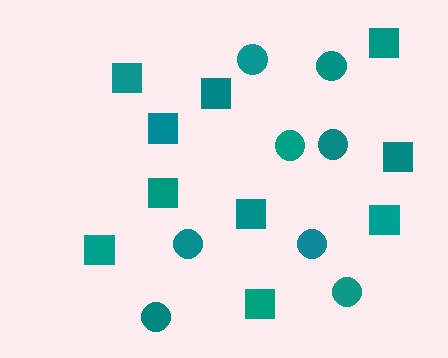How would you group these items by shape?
There are 2 groups: one group of circles (8) and one group of squares (10).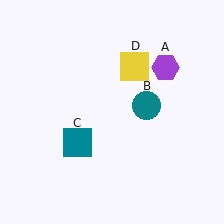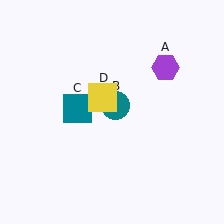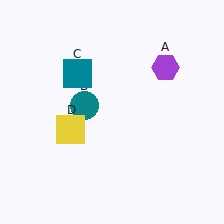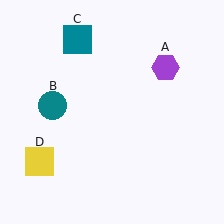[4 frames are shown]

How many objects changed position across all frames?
3 objects changed position: teal circle (object B), teal square (object C), yellow square (object D).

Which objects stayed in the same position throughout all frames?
Purple hexagon (object A) remained stationary.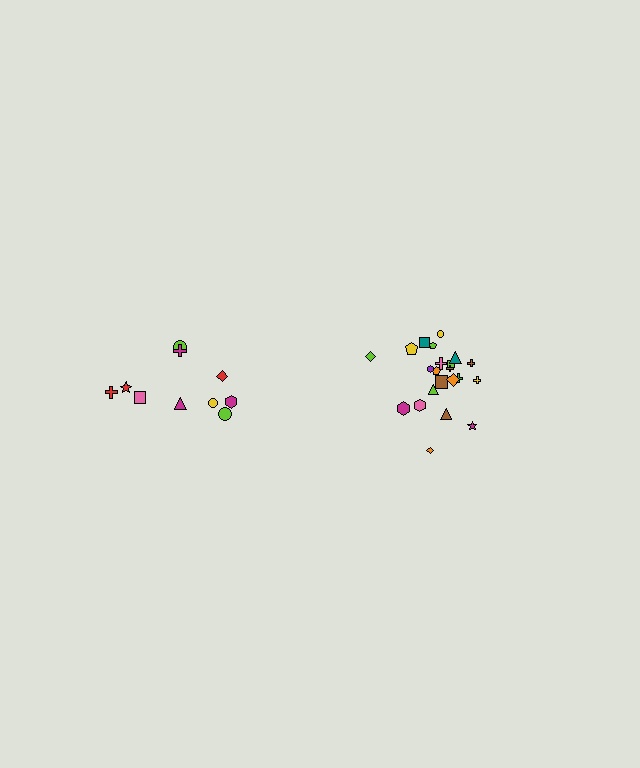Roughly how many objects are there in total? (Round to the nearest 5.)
Roughly 30 objects in total.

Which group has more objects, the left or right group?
The right group.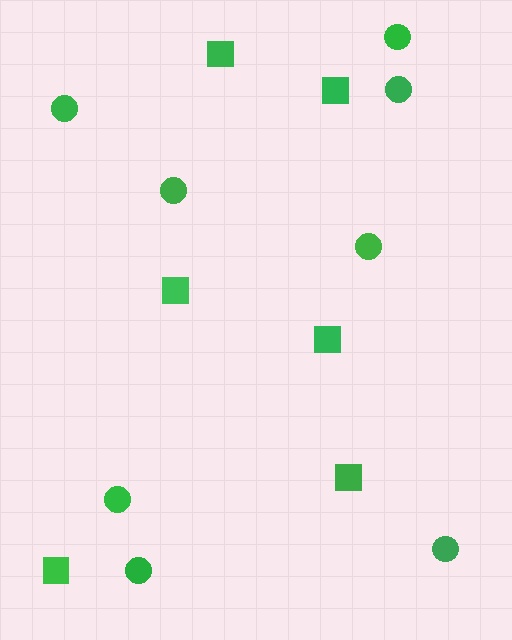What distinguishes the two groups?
There are 2 groups: one group of squares (6) and one group of circles (8).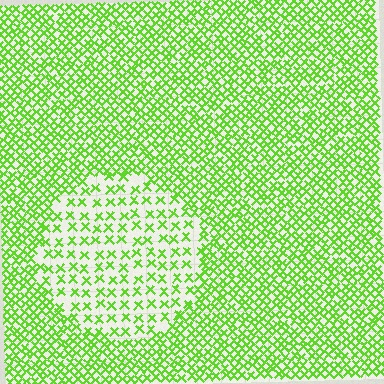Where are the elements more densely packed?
The elements are more densely packed outside the circle boundary.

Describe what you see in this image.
The image contains small lime elements arranged at two different densities. A circle-shaped region is visible where the elements are less densely packed than the surrounding area.